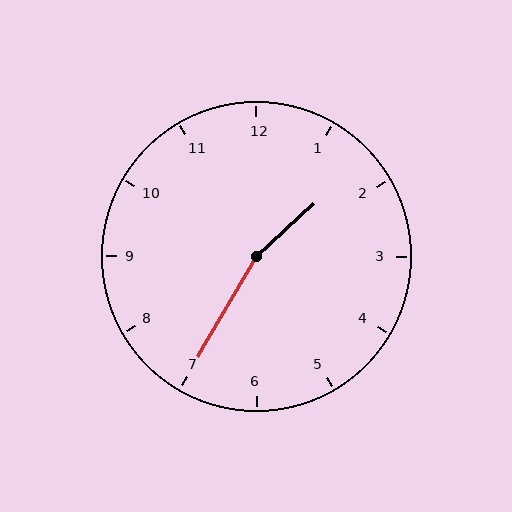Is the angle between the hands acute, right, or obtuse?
It is obtuse.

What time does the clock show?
1:35.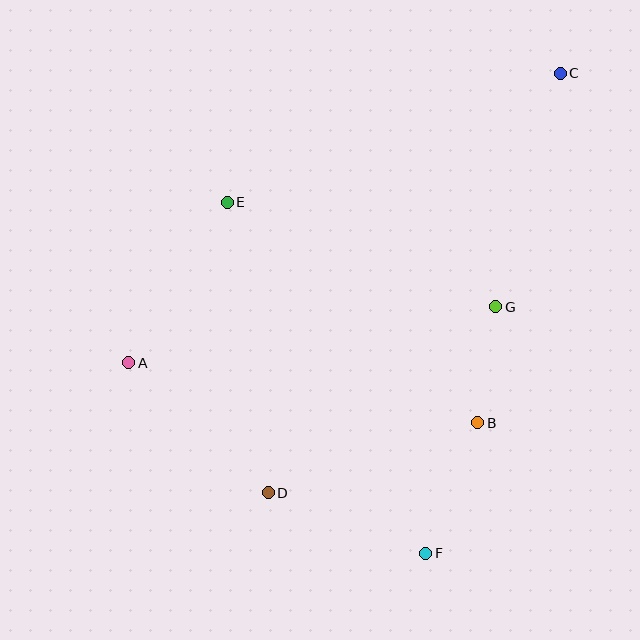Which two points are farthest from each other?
Points A and C are farthest from each other.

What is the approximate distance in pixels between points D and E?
The distance between D and E is approximately 293 pixels.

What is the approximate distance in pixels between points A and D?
The distance between A and D is approximately 190 pixels.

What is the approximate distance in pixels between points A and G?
The distance between A and G is approximately 371 pixels.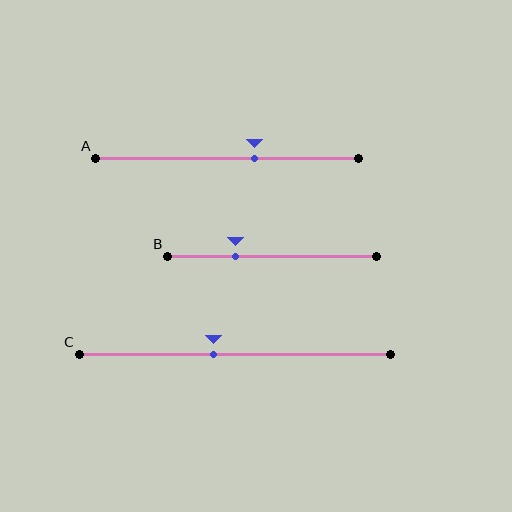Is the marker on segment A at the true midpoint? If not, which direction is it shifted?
No, the marker on segment A is shifted to the right by about 11% of the segment length.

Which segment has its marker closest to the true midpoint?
Segment C has its marker closest to the true midpoint.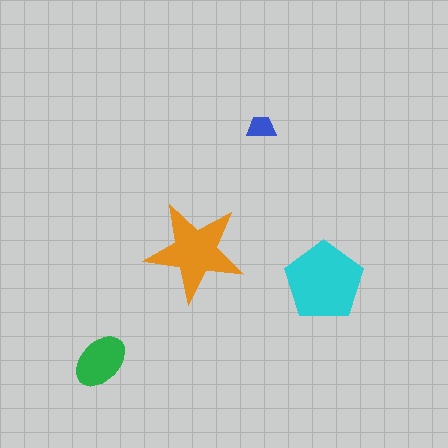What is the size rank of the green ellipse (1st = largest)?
3rd.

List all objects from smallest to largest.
The blue trapezoid, the green ellipse, the orange star, the cyan pentagon.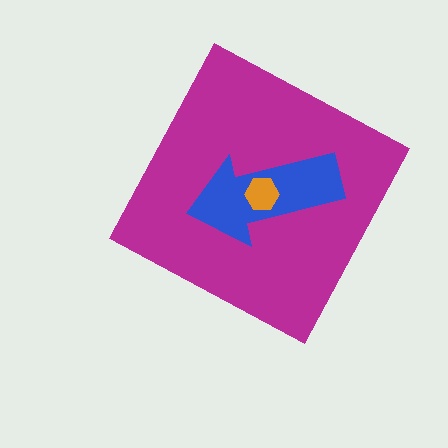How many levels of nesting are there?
3.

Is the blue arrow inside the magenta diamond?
Yes.